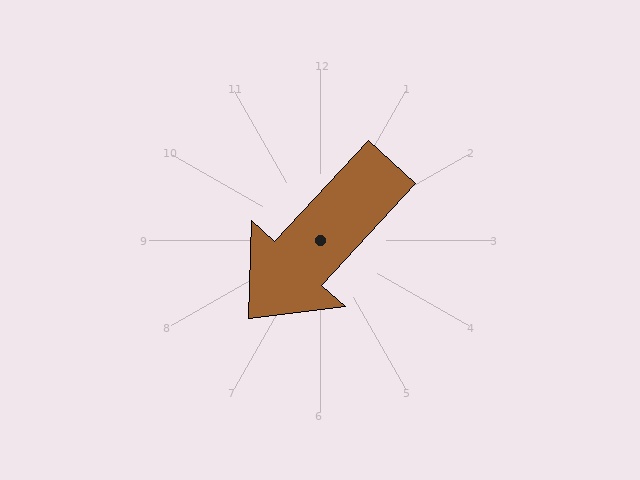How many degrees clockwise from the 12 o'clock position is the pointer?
Approximately 223 degrees.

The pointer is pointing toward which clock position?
Roughly 7 o'clock.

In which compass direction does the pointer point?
Southwest.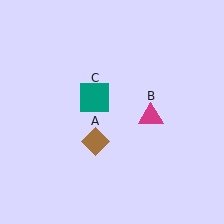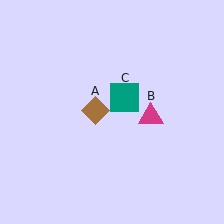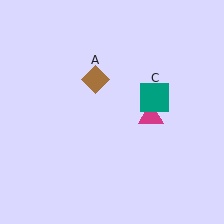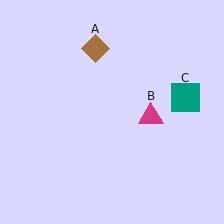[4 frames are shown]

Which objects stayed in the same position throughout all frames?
Magenta triangle (object B) remained stationary.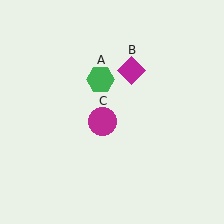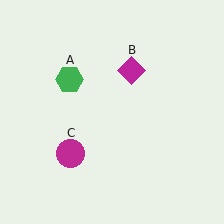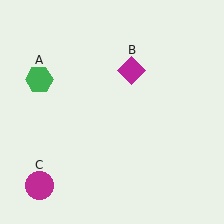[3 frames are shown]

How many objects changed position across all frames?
2 objects changed position: green hexagon (object A), magenta circle (object C).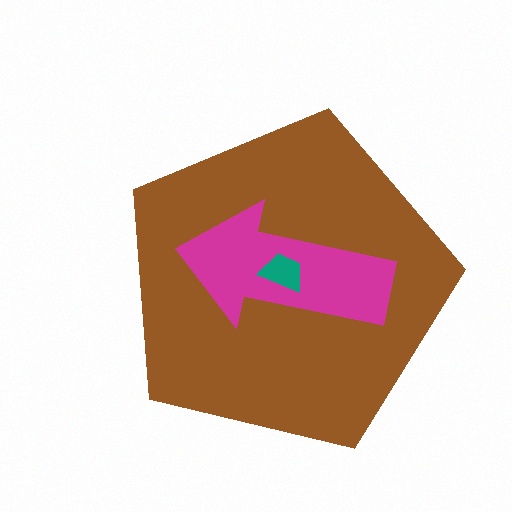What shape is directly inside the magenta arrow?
The teal trapezoid.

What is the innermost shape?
The teal trapezoid.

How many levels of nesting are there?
3.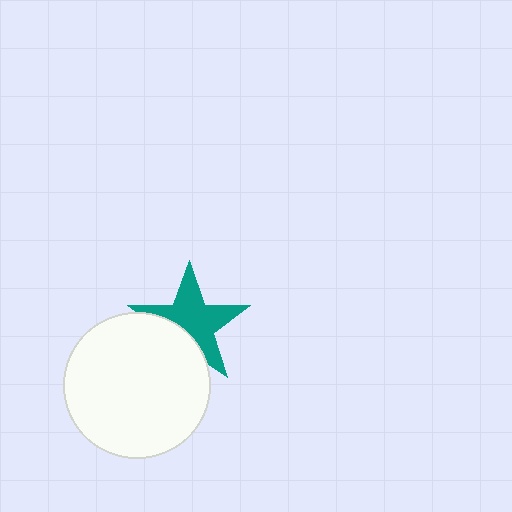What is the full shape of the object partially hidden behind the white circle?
The partially hidden object is a teal star.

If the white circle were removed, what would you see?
You would see the complete teal star.